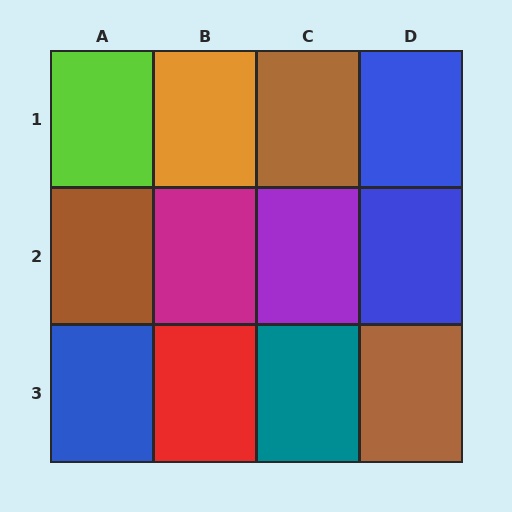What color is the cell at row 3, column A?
Blue.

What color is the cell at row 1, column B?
Orange.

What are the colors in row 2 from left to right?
Brown, magenta, purple, blue.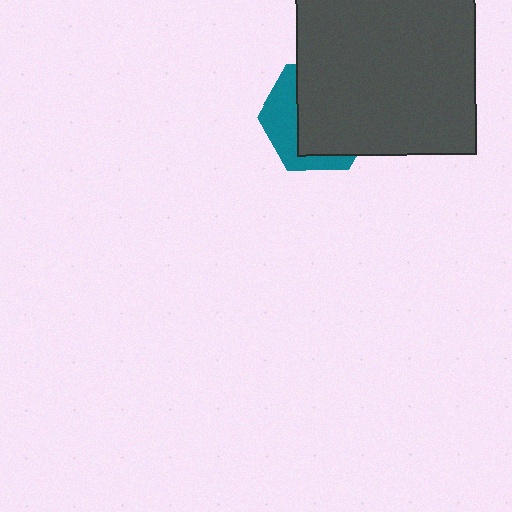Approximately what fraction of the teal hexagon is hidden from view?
Roughly 66% of the teal hexagon is hidden behind the dark gray square.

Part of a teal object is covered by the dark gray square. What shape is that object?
It is a hexagon.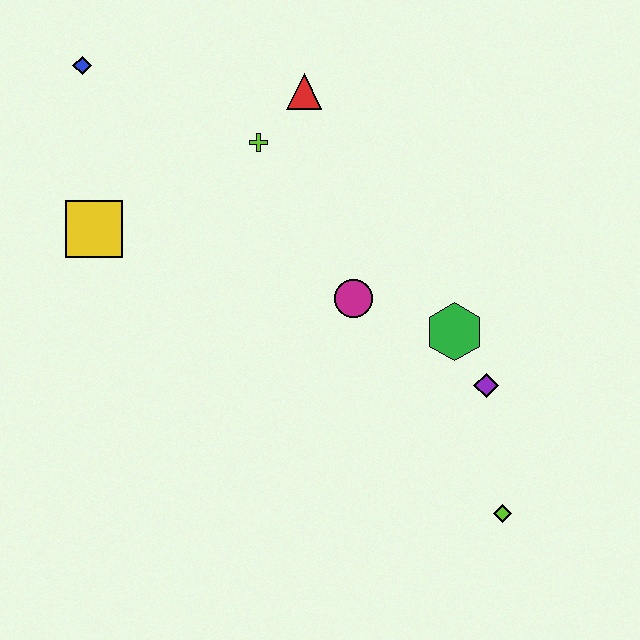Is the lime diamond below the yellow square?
Yes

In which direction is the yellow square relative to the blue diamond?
The yellow square is below the blue diamond.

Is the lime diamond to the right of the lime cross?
Yes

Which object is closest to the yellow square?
The blue diamond is closest to the yellow square.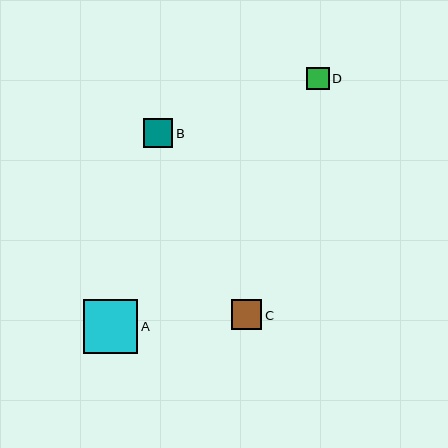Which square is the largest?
Square A is the largest with a size of approximately 54 pixels.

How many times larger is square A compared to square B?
Square A is approximately 1.9 times the size of square B.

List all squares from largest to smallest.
From largest to smallest: A, C, B, D.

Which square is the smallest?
Square D is the smallest with a size of approximately 23 pixels.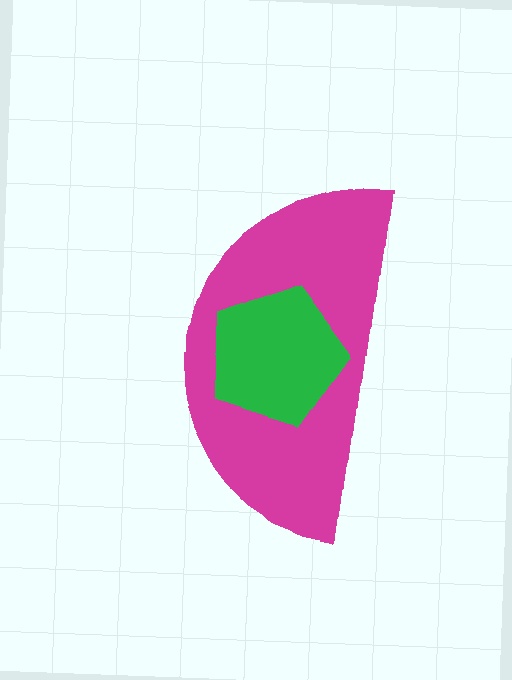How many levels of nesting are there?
2.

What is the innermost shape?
The green pentagon.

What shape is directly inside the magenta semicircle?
The green pentagon.